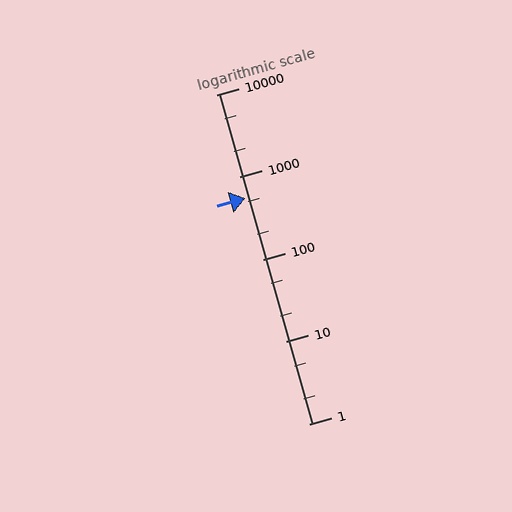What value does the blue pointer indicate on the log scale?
The pointer indicates approximately 560.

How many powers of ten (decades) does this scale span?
The scale spans 4 decades, from 1 to 10000.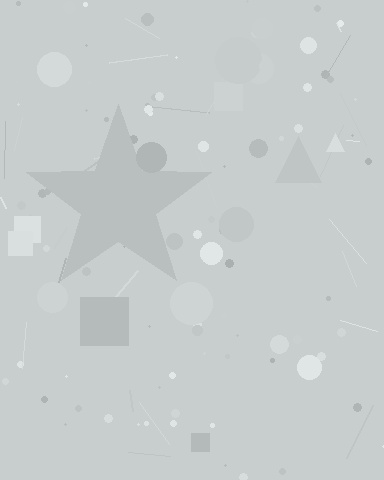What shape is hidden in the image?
A star is hidden in the image.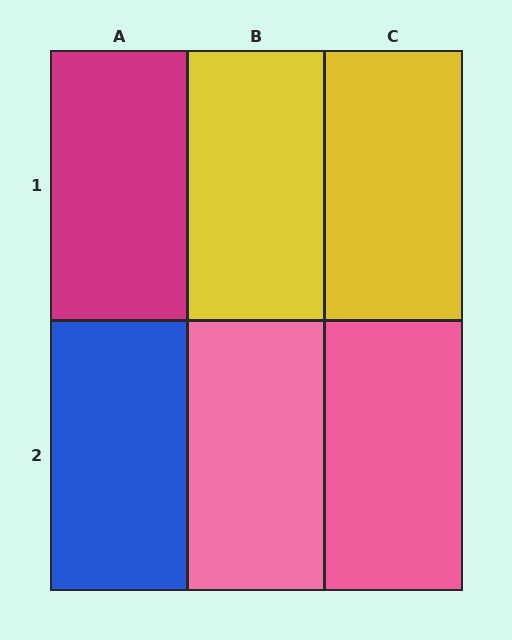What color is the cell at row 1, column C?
Yellow.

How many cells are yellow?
2 cells are yellow.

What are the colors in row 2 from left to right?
Blue, pink, pink.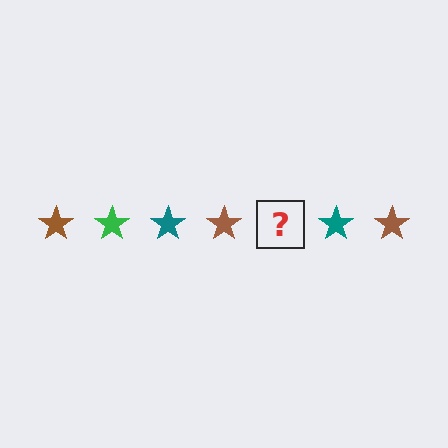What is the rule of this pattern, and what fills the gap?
The rule is that the pattern cycles through brown, green, teal stars. The gap should be filled with a green star.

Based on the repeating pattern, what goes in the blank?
The blank should be a green star.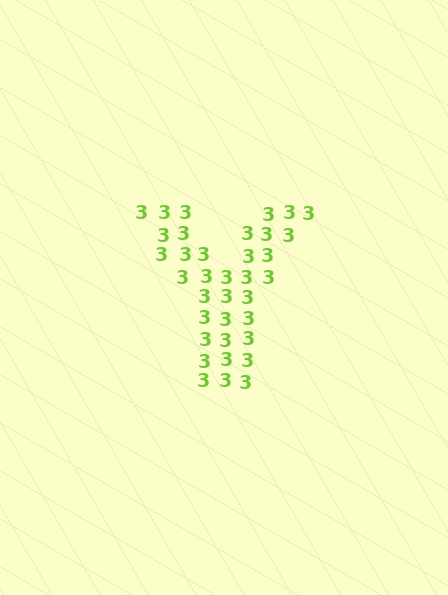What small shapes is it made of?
It is made of small digit 3's.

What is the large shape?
The large shape is the letter Y.